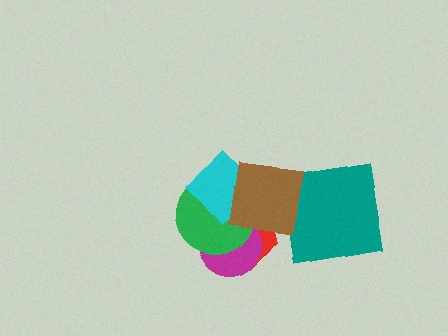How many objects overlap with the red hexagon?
4 objects overlap with the red hexagon.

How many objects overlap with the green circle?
4 objects overlap with the green circle.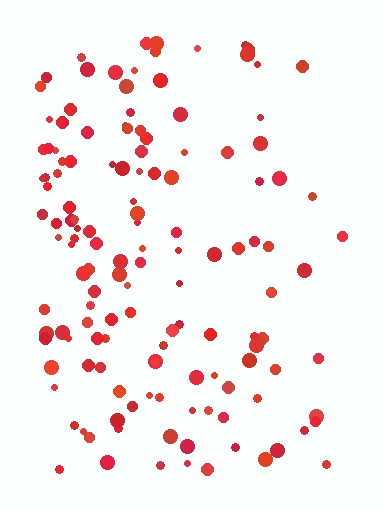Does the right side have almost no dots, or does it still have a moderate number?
Still a moderate number, just noticeably fewer than the left.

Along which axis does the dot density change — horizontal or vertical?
Horizontal.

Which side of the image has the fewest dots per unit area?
The right.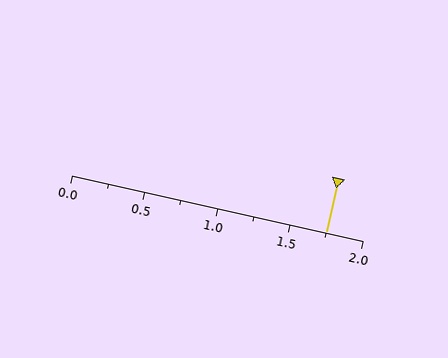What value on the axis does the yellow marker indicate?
The marker indicates approximately 1.75.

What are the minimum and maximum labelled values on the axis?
The axis runs from 0.0 to 2.0.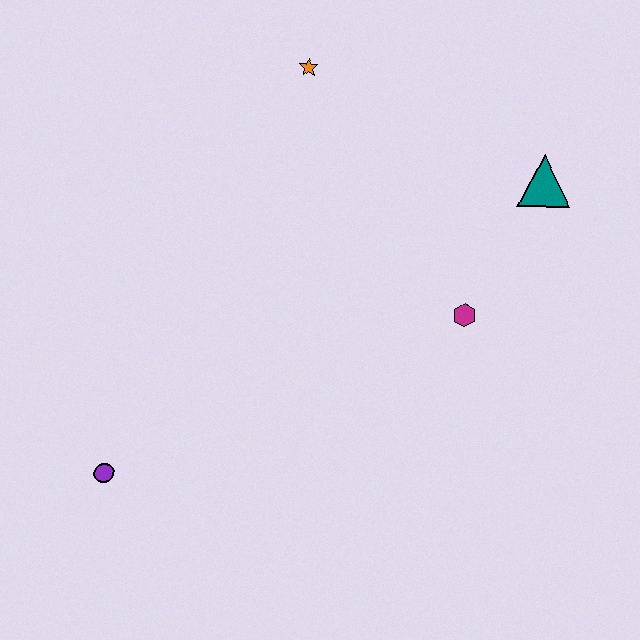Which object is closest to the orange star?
The teal triangle is closest to the orange star.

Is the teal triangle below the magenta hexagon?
No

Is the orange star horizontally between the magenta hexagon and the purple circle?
Yes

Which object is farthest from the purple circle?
The teal triangle is farthest from the purple circle.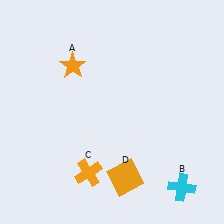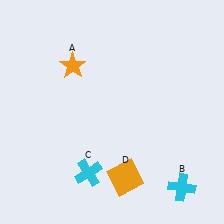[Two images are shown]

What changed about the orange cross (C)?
In Image 1, C is orange. In Image 2, it changed to cyan.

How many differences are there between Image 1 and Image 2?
There is 1 difference between the two images.